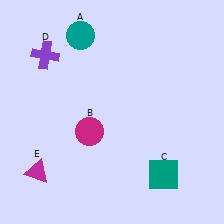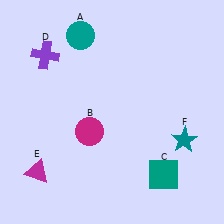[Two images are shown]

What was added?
A teal star (F) was added in Image 2.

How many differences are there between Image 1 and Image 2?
There is 1 difference between the two images.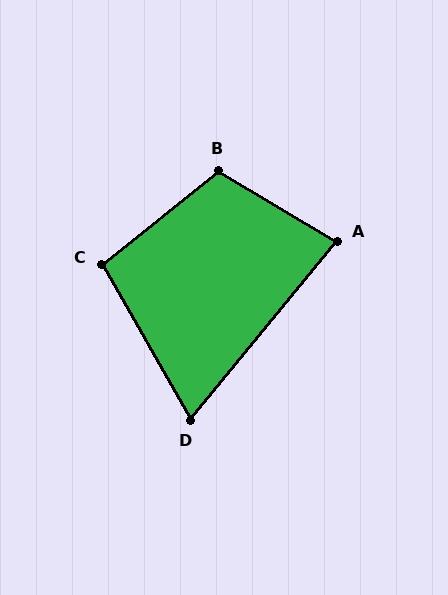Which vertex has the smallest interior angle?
D, at approximately 69 degrees.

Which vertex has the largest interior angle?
B, at approximately 111 degrees.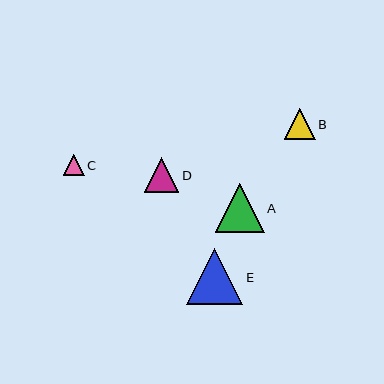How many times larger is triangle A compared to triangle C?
Triangle A is approximately 2.3 times the size of triangle C.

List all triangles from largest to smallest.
From largest to smallest: E, A, D, B, C.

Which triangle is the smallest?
Triangle C is the smallest with a size of approximately 21 pixels.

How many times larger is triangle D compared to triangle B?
Triangle D is approximately 1.1 times the size of triangle B.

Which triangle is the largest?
Triangle E is the largest with a size of approximately 56 pixels.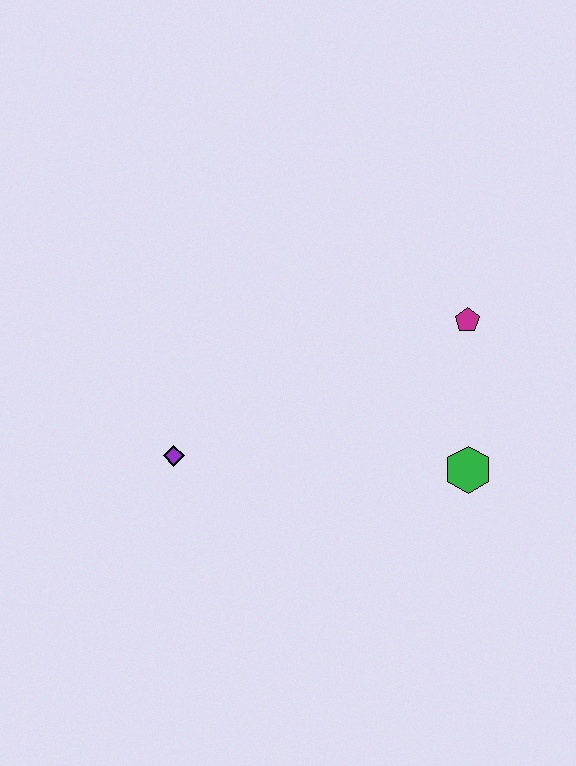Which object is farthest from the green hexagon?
The purple diamond is farthest from the green hexagon.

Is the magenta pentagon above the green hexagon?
Yes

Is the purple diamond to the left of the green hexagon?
Yes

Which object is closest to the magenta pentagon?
The green hexagon is closest to the magenta pentagon.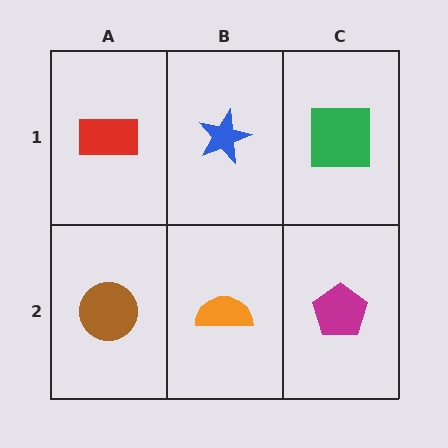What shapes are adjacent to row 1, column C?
A magenta pentagon (row 2, column C), a blue star (row 1, column B).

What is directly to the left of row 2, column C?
An orange semicircle.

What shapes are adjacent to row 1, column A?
A brown circle (row 2, column A), a blue star (row 1, column B).